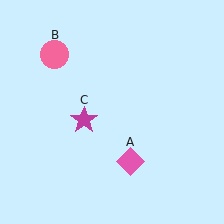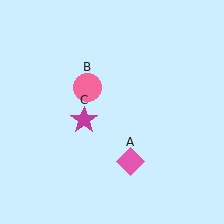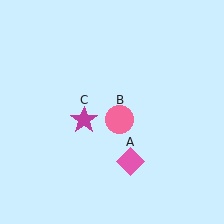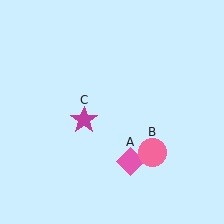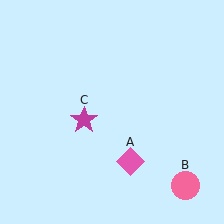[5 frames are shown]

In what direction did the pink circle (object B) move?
The pink circle (object B) moved down and to the right.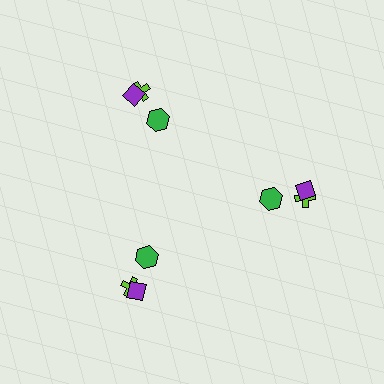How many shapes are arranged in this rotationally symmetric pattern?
There are 9 shapes, arranged in 3 groups of 3.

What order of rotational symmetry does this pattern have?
This pattern has 3-fold rotational symmetry.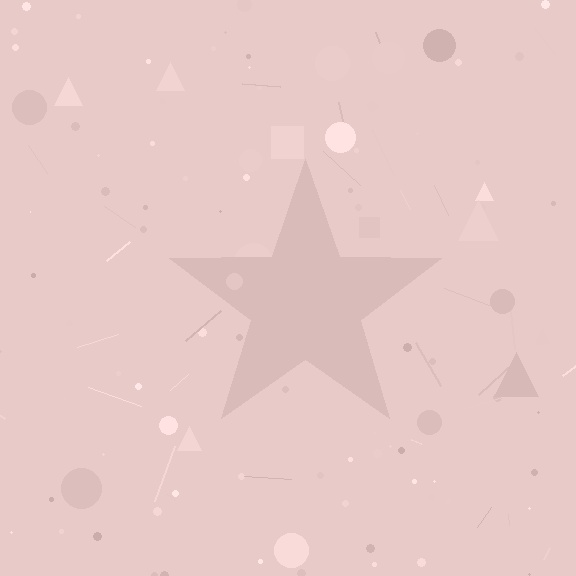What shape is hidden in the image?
A star is hidden in the image.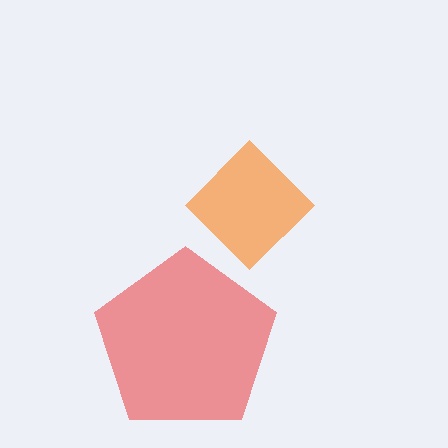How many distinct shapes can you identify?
There are 2 distinct shapes: a red pentagon, an orange diamond.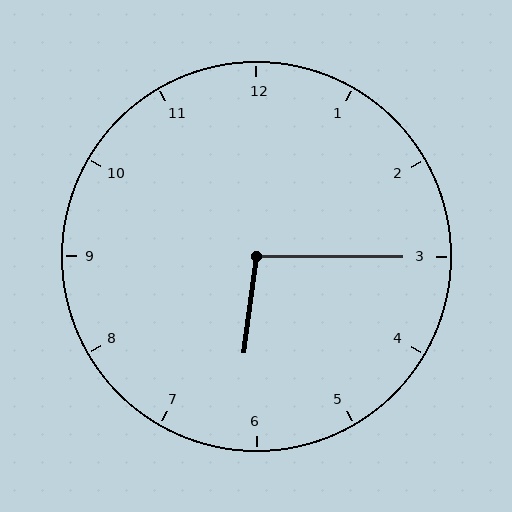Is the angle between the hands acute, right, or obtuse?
It is obtuse.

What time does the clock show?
6:15.